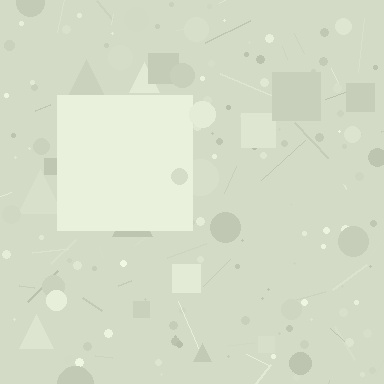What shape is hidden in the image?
A square is hidden in the image.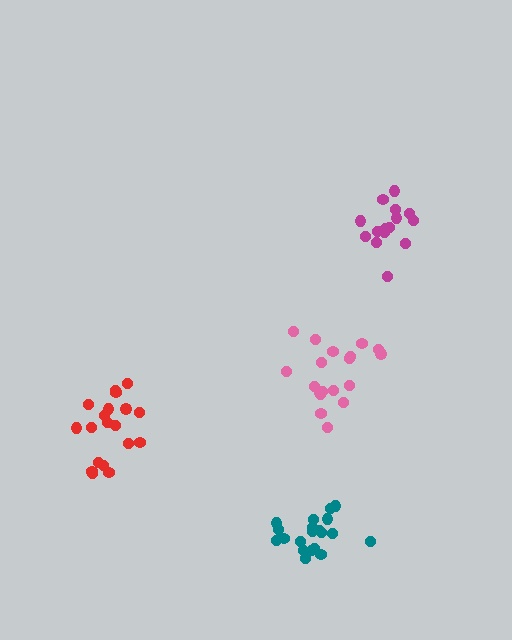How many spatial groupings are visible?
There are 4 spatial groupings.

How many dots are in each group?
Group 1: 15 dots, Group 2: 19 dots, Group 3: 19 dots, Group 4: 20 dots (73 total).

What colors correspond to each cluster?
The clusters are colored: magenta, pink, red, teal.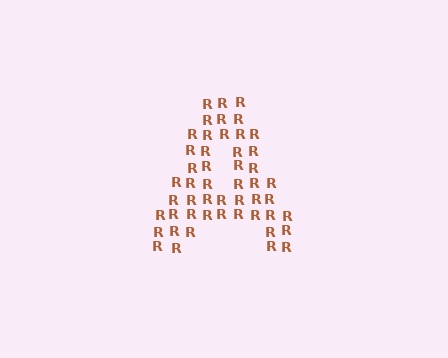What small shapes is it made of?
It is made of small letter R's.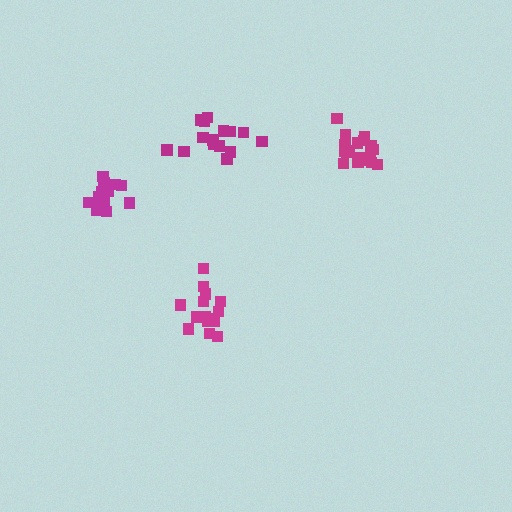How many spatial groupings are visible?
There are 4 spatial groupings.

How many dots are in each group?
Group 1: 21 dots, Group 2: 15 dots, Group 3: 15 dots, Group 4: 16 dots (67 total).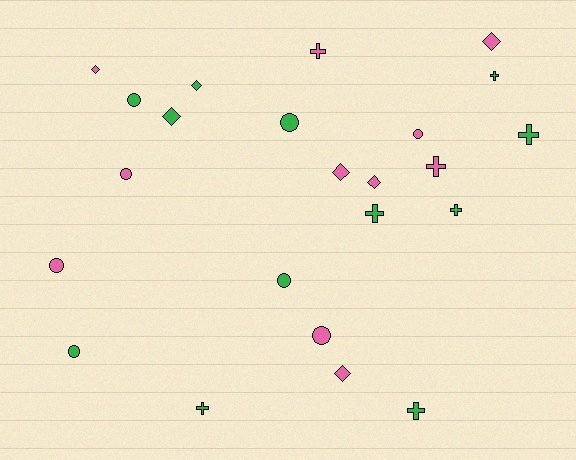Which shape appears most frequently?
Cross, with 8 objects.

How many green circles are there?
There are 4 green circles.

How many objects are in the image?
There are 23 objects.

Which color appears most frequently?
Green, with 12 objects.